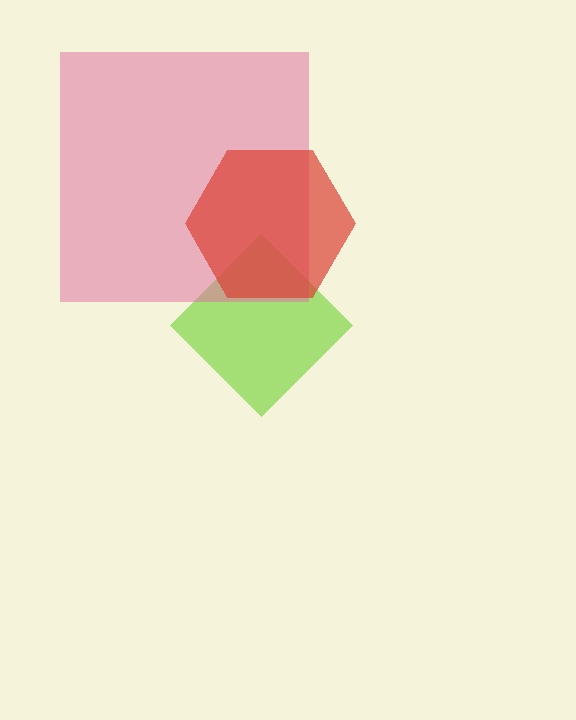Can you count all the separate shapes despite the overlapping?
Yes, there are 3 separate shapes.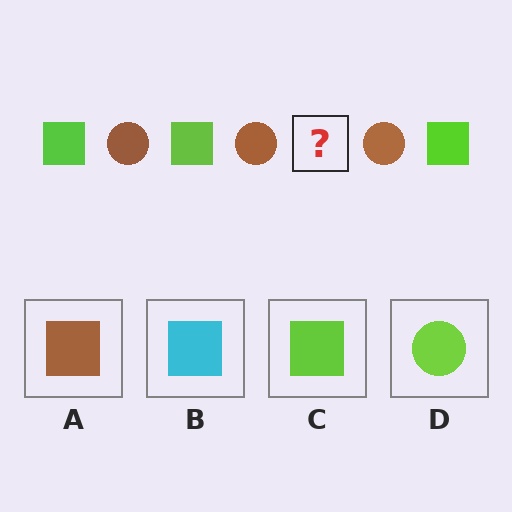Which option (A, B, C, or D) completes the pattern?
C.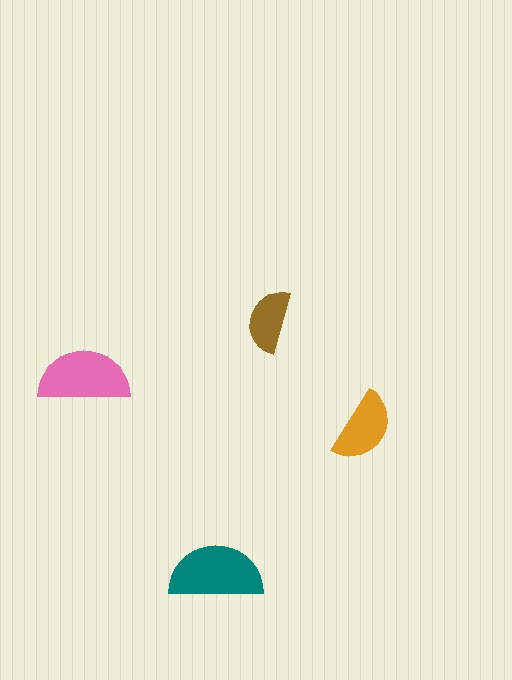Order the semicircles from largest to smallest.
the teal one, the pink one, the orange one, the brown one.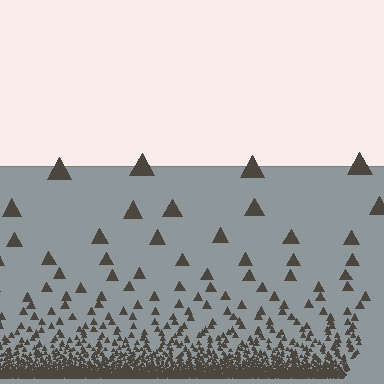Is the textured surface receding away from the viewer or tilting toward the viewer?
The surface appears to tilt toward the viewer. Texture elements get larger and sparser toward the top.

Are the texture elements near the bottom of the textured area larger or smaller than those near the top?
Smaller. The gradient is inverted — elements near the bottom are smaller and denser.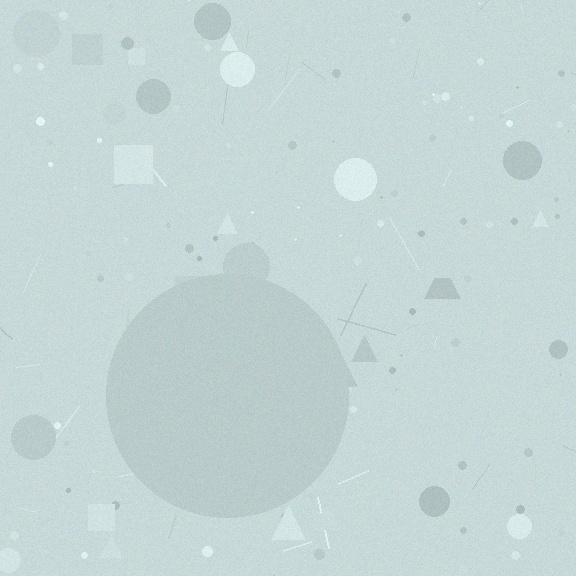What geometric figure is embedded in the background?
A circle is embedded in the background.